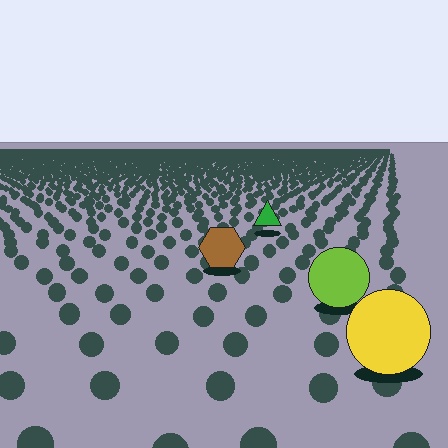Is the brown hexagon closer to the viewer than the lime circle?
No. The lime circle is closer — you can tell from the texture gradient: the ground texture is coarser near it.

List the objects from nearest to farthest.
From nearest to farthest: the yellow circle, the lime circle, the brown hexagon, the green triangle.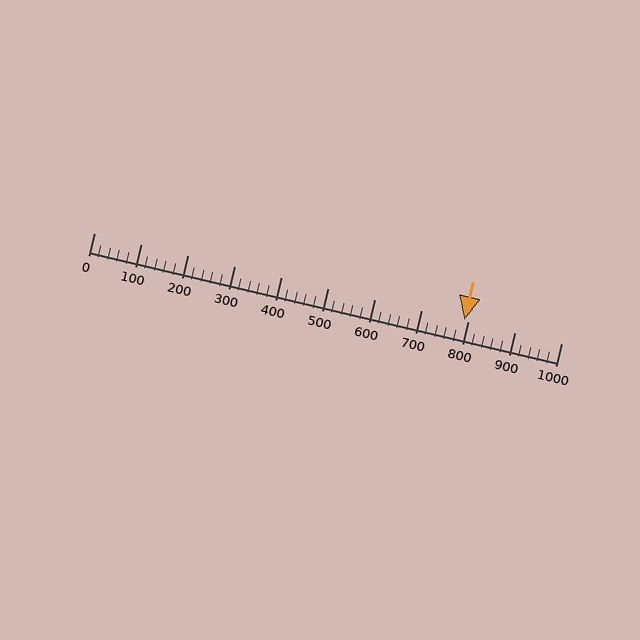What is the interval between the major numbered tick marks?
The major tick marks are spaced 100 units apart.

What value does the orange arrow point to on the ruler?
The orange arrow points to approximately 793.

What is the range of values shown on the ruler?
The ruler shows values from 0 to 1000.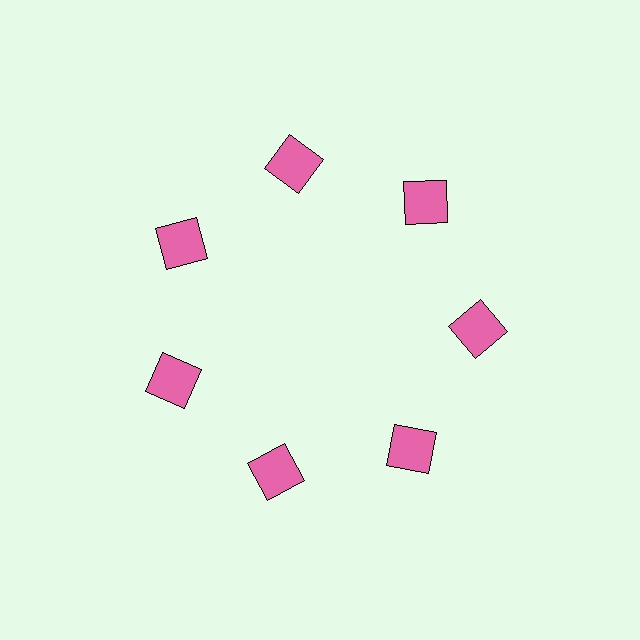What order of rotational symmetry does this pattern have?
This pattern has 7-fold rotational symmetry.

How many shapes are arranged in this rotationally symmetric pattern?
There are 7 shapes, arranged in 7 groups of 1.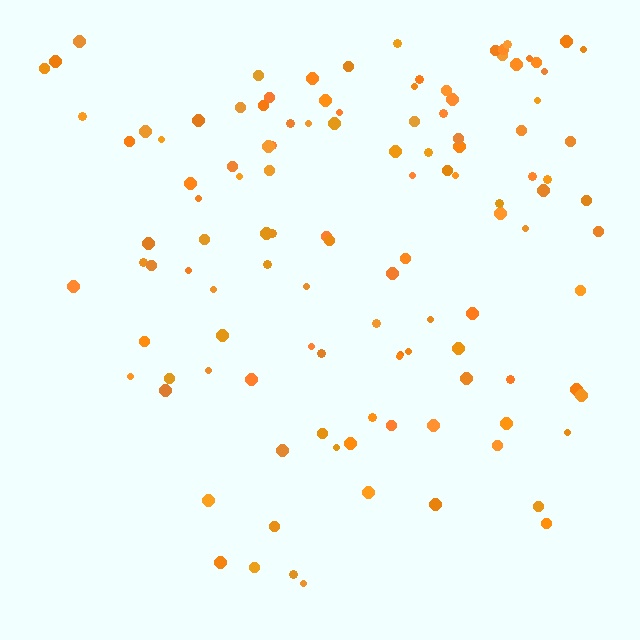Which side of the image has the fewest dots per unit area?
The bottom.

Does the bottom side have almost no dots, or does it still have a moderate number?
Still a moderate number, just noticeably fewer than the top.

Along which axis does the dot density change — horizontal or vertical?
Vertical.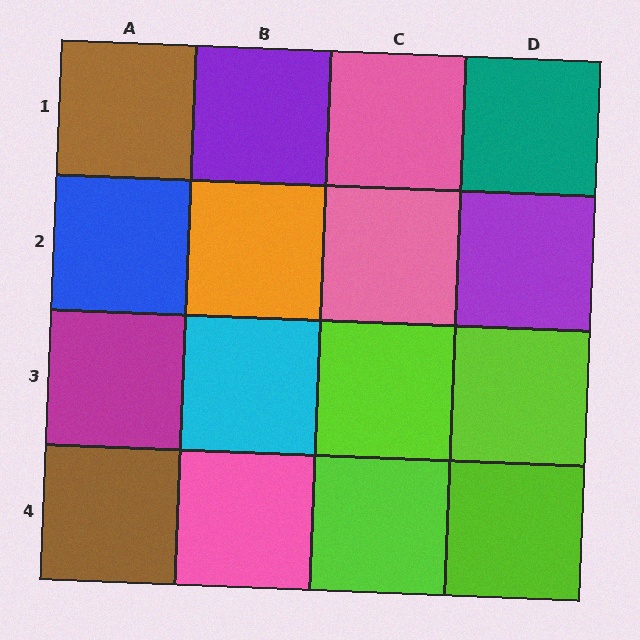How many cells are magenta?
1 cell is magenta.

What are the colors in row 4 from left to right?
Brown, pink, lime, lime.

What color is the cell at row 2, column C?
Pink.